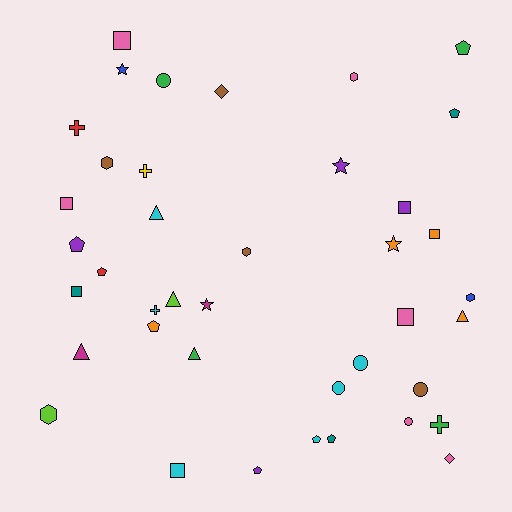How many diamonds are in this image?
There are 2 diamonds.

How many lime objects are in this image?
There are 2 lime objects.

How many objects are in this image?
There are 40 objects.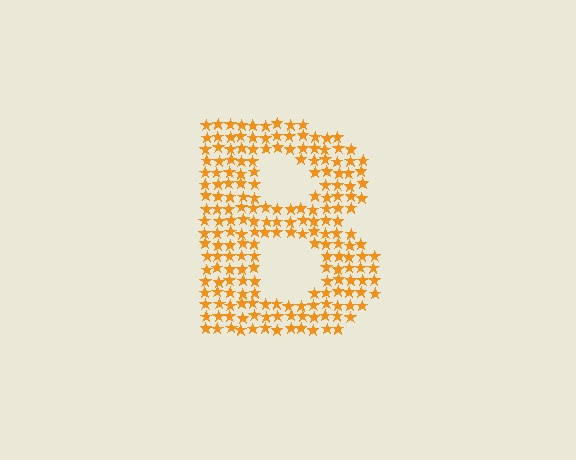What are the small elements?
The small elements are stars.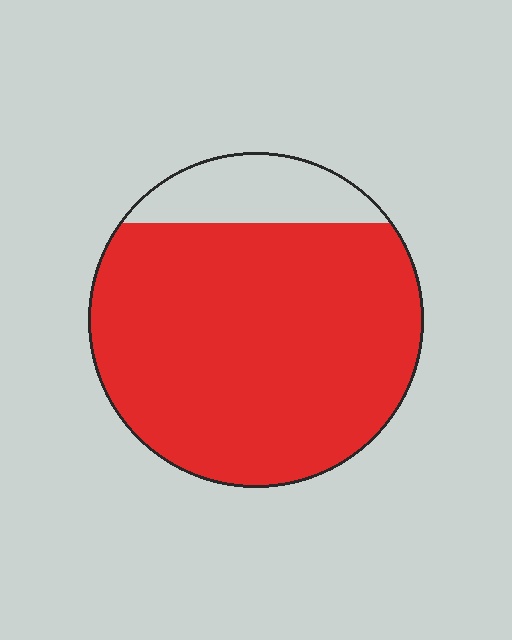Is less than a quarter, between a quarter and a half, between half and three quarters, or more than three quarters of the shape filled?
More than three quarters.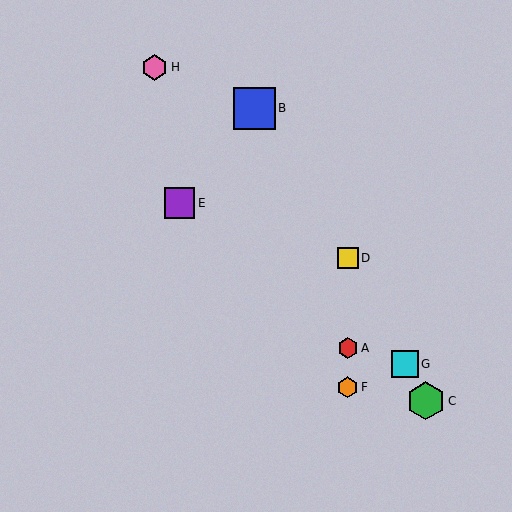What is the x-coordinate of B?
Object B is at x≈254.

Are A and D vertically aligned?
Yes, both are at x≈348.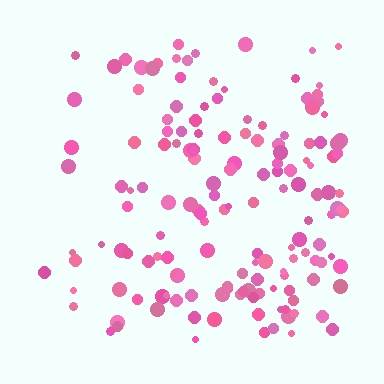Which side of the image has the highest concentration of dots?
The right.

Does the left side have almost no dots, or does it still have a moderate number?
Still a moderate number, just noticeably fewer than the right.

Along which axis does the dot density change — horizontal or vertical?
Horizontal.